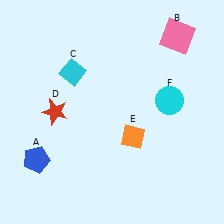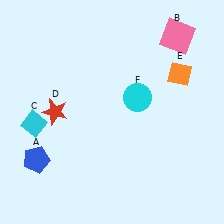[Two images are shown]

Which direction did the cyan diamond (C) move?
The cyan diamond (C) moved down.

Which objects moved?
The objects that moved are: the cyan diamond (C), the orange diamond (E), the cyan circle (F).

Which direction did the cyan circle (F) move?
The cyan circle (F) moved left.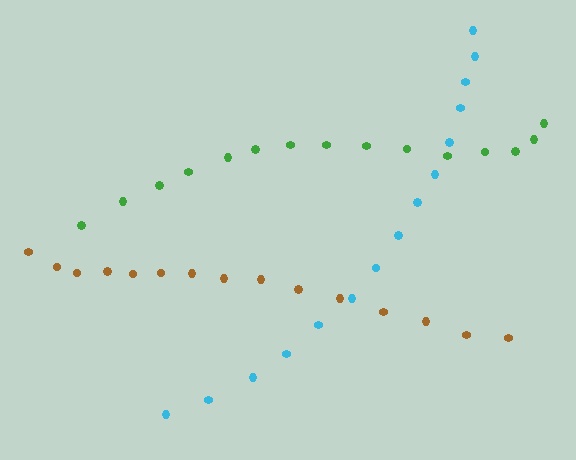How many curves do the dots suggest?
There are 3 distinct paths.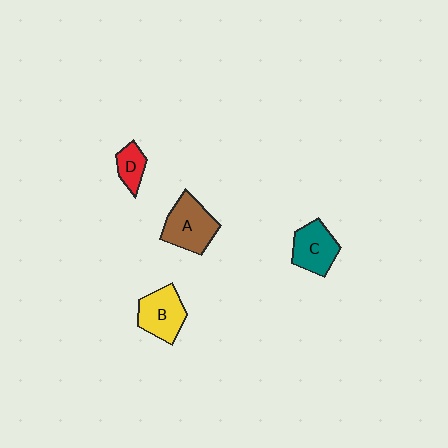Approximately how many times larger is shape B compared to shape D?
Approximately 1.8 times.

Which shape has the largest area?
Shape A (brown).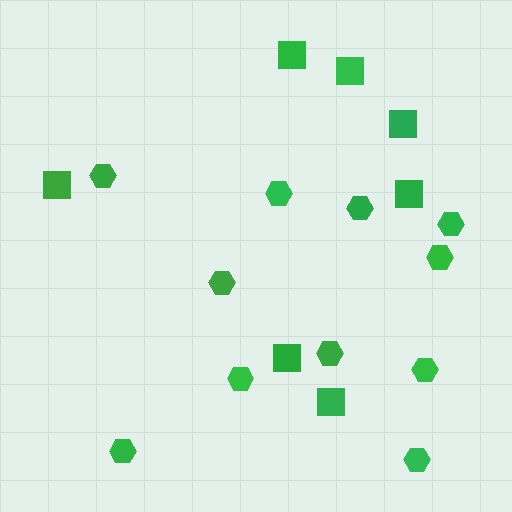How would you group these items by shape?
There are 2 groups: one group of hexagons (11) and one group of squares (7).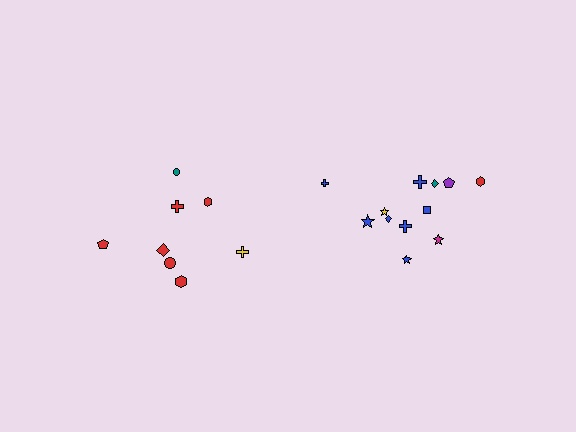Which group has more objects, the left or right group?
The right group.